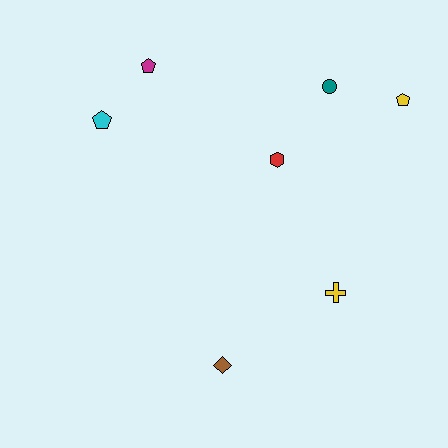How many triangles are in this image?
There are no triangles.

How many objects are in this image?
There are 7 objects.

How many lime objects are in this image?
There are no lime objects.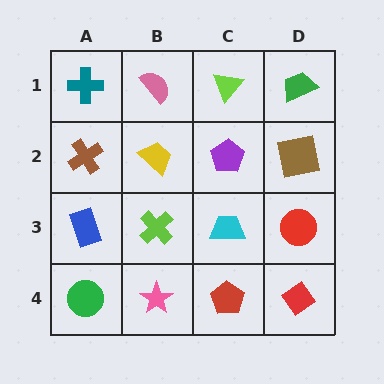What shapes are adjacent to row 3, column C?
A purple pentagon (row 2, column C), a red pentagon (row 4, column C), a lime cross (row 3, column B), a red circle (row 3, column D).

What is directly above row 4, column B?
A lime cross.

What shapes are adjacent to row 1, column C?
A purple pentagon (row 2, column C), a pink semicircle (row 1, column B), a green trapezoid (row 1, column D).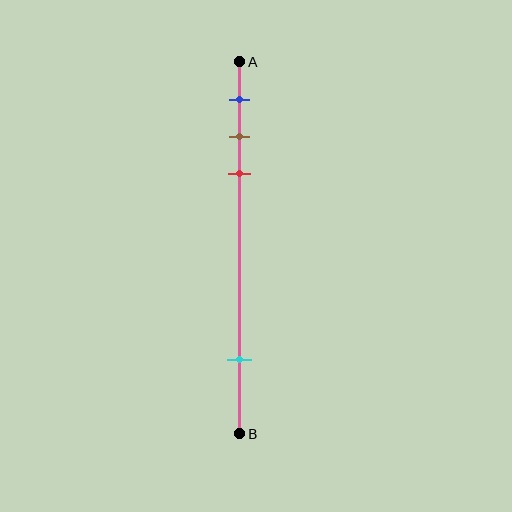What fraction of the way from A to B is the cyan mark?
The cyan mark is approximately 80% (0.8) of the way from A to B.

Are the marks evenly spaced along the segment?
No, the marks are not evenly spaced.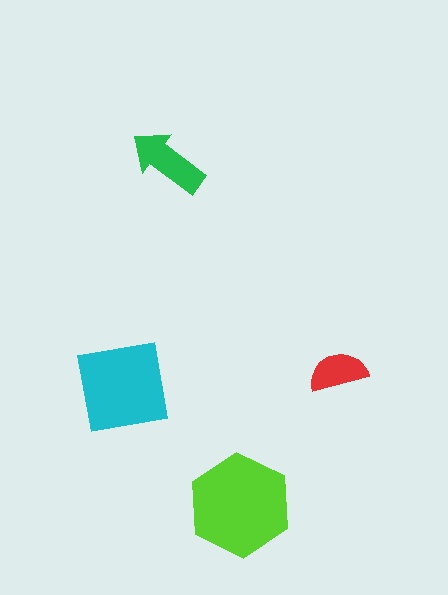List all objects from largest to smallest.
The lime hexagon, the cyan square, the green arrow, the red semicircle.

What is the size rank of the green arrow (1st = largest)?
3rd.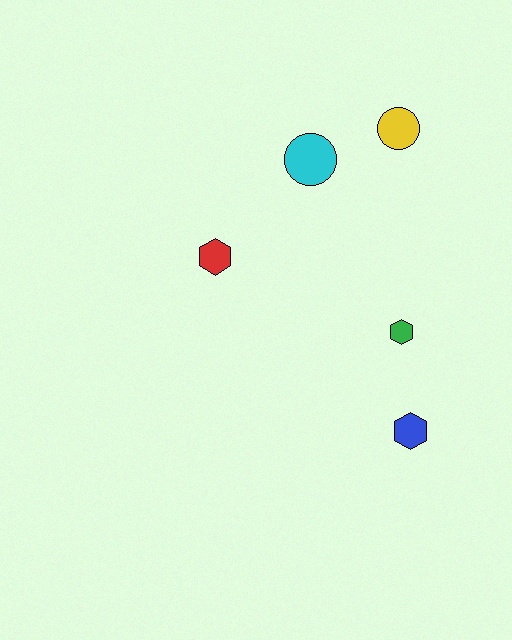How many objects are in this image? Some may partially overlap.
There are 5 objects.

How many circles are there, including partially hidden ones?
There are 2 circles.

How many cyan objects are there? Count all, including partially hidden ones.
There is 1 cyan object.